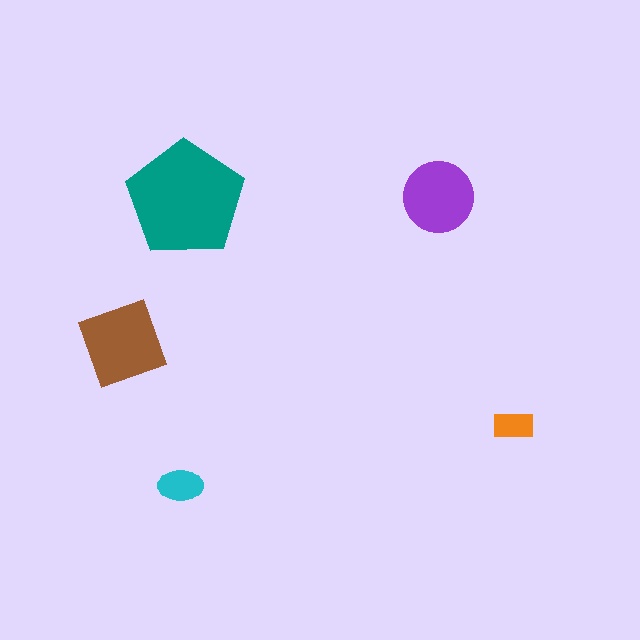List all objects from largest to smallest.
The teal pentagon, the brown square, the purple circle, the cyan ellipse, the orange rectangle.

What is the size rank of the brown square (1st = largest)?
2nd.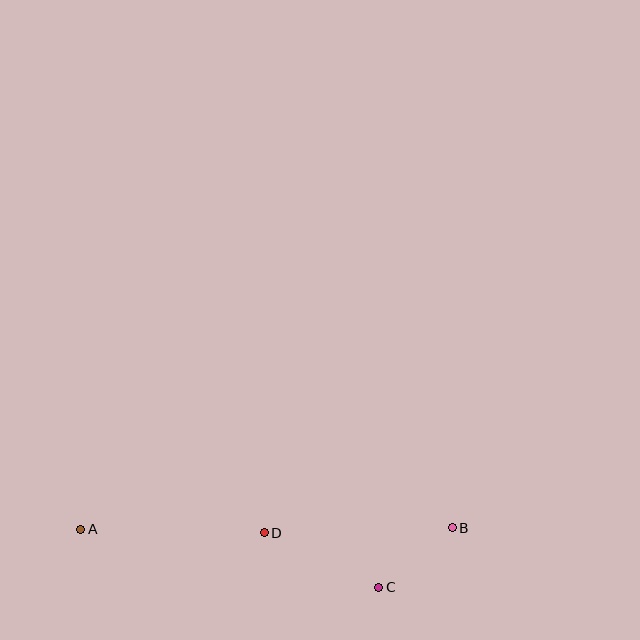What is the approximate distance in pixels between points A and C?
The distance between A and C is approximately 304 pixels.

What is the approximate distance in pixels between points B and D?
The distance between B and D is approximately 188 pixels.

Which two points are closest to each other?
Points B and C are closest to each other.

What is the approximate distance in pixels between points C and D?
The distance between C and D is approximately 127 pixels.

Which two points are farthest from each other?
Points A and B are farthest from each other.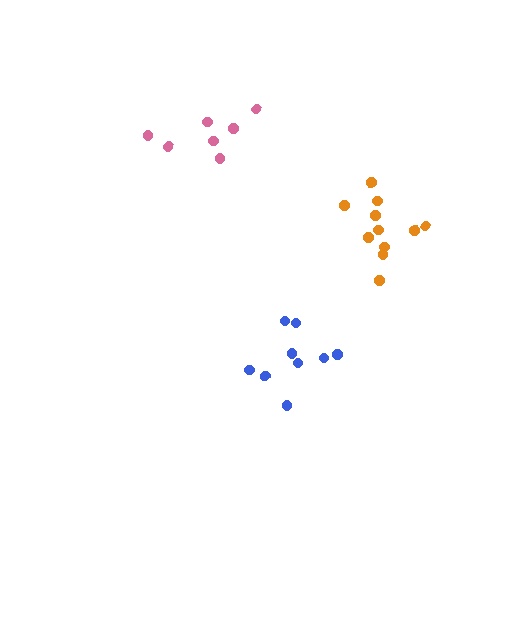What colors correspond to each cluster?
The clusters are colored: orange, pink, blue.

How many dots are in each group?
Group 1: 11 dots, Group 2: 7 dots, Group 3: 9 dots (27 total).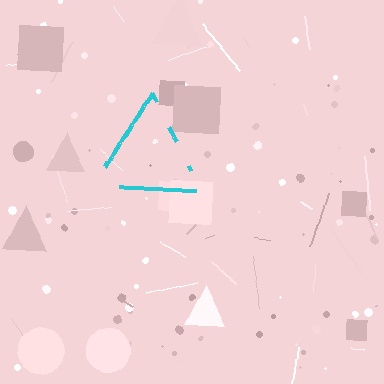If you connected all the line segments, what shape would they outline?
They would outline a triangle.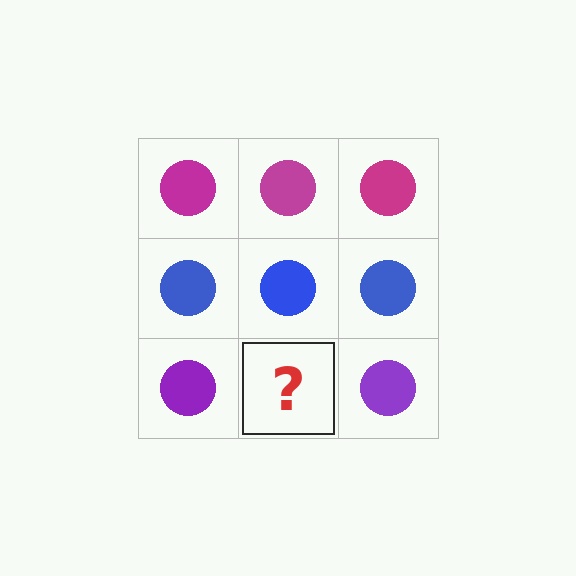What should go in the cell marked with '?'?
The missing cell should contain a purple circle.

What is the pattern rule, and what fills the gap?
The rule is that each row has a consistent color. The gap should be filled with a purple circle.